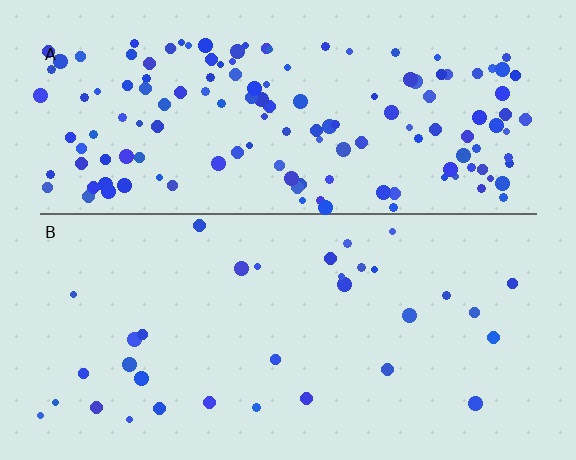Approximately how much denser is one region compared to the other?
Approximately 4.5× — region A over region B.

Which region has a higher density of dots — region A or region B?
A (the top).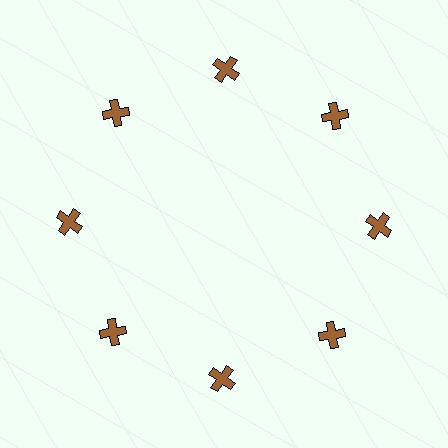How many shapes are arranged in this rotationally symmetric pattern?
There are 8 shapes, arranged in 8 groups of 1.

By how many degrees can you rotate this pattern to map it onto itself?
The pattern maps onto itself every 45 degrees of rotation.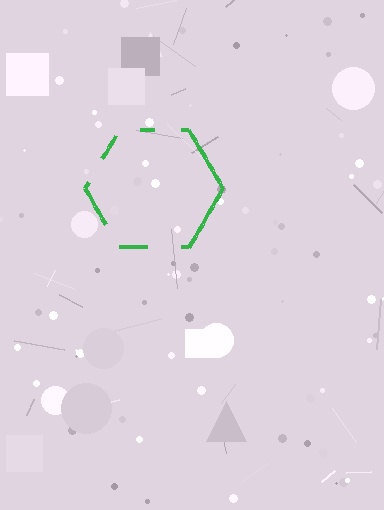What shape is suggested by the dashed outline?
The dashed outline suggests a hexagon.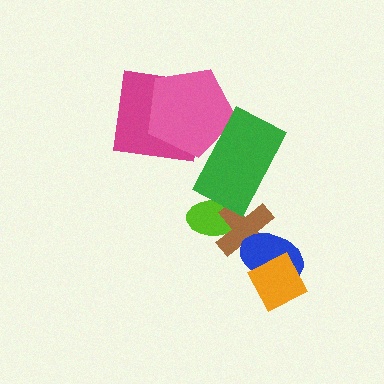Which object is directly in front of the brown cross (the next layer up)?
The blue ellipse is directly in front of the brown cross.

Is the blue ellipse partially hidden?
Yes, it is partially covered by another shape.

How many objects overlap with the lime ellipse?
2 objects overlap with the lime ellipse.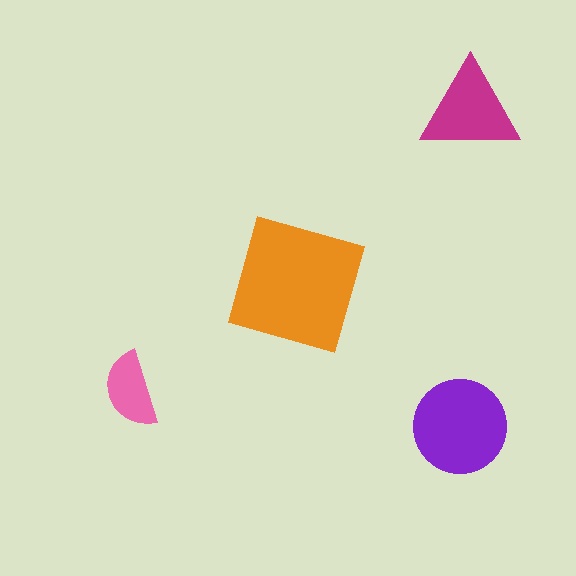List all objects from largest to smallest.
The orange square, the purple circle, the magenta triangle, the pink semicircle.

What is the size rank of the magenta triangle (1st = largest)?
3rd.